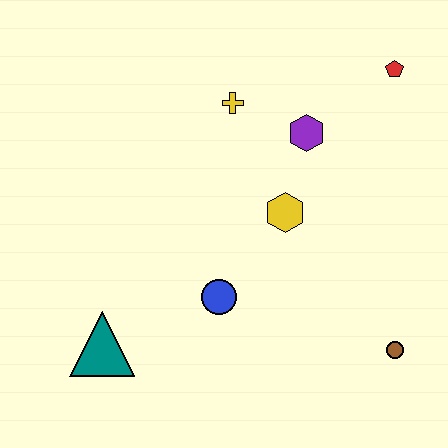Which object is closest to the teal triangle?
The blue circle is closest to the teal triangle.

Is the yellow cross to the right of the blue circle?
Yes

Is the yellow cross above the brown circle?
Yes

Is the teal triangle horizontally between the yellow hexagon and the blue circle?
No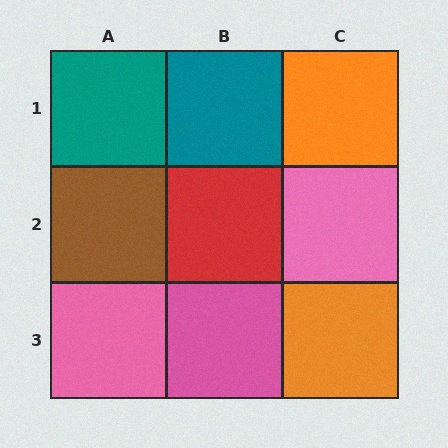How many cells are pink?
3 cells are pink.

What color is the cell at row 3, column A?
Pink.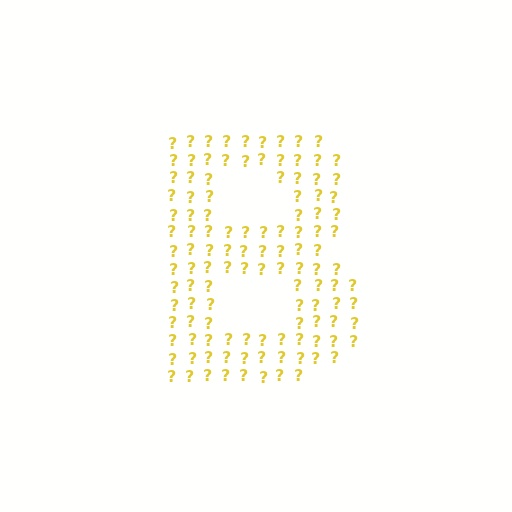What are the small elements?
The small elements are question marks.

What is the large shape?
The large shape is the letter B.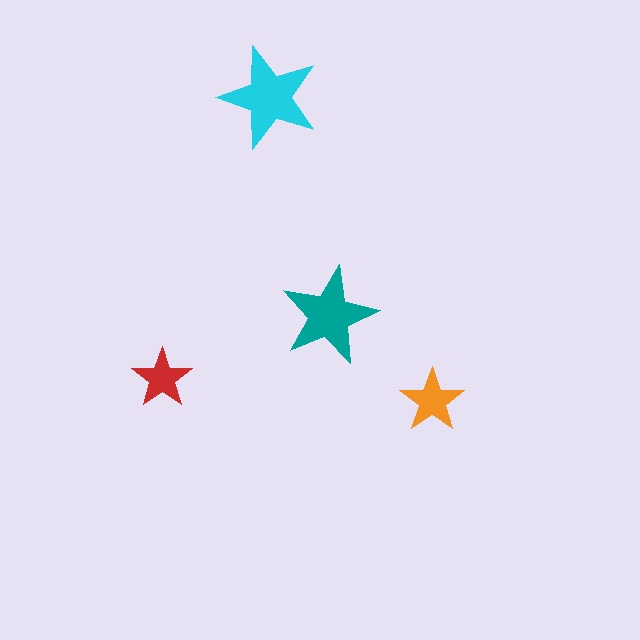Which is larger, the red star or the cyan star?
The cyan one.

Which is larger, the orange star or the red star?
The orange one.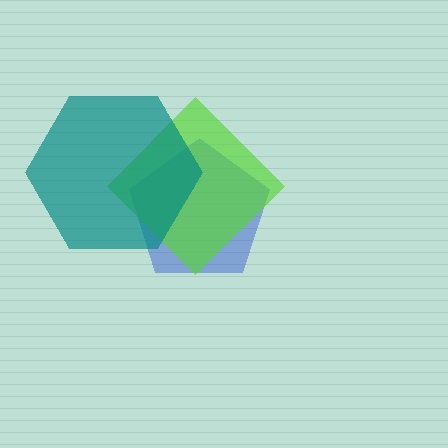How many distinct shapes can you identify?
There are 3 distinct shapes: a blue pentagon, a lime diamond, a teal hexagon.